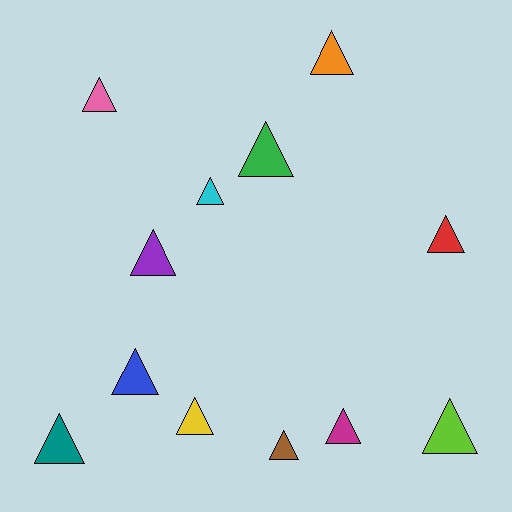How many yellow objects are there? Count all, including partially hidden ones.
There is 1 yellow object.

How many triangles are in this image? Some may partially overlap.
There are 12 triangles.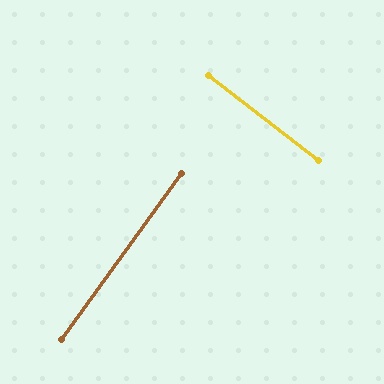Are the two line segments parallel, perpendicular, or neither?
Perpendicular — they meet at approximately 88°.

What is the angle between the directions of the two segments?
Approximately 88 degrees.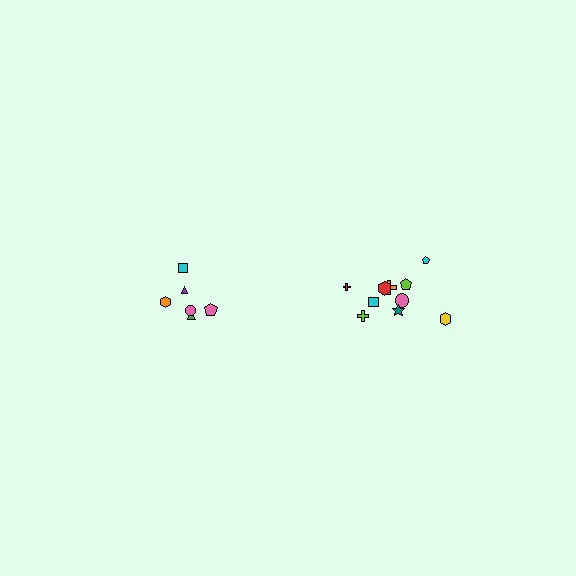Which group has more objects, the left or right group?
The right group.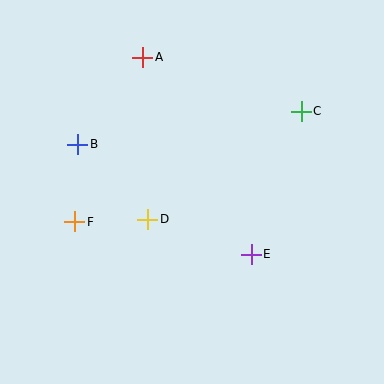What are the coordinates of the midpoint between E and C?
The midpoint between E and C is at (276, 183).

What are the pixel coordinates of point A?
Point A is at (143, 57).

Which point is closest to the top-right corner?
Point C is closest to the top-right corner.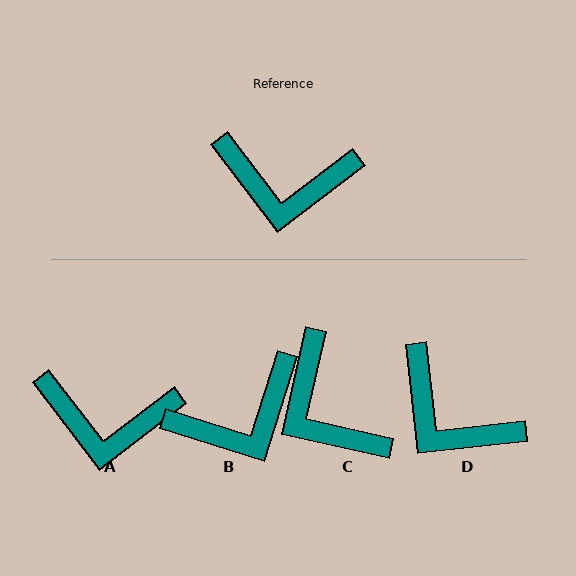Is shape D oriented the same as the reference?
No, it is off by about 31 degrees.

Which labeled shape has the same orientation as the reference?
A.